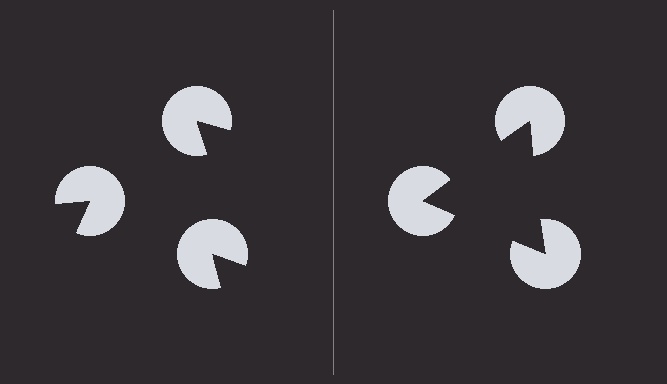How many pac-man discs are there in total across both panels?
6 — 3 on each side.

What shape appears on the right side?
An illusory triangle.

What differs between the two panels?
The pac-man discs are positioned identically on both sides; only the wedge orientations differ. On the right they align to a triangle; on the left they are misaligned.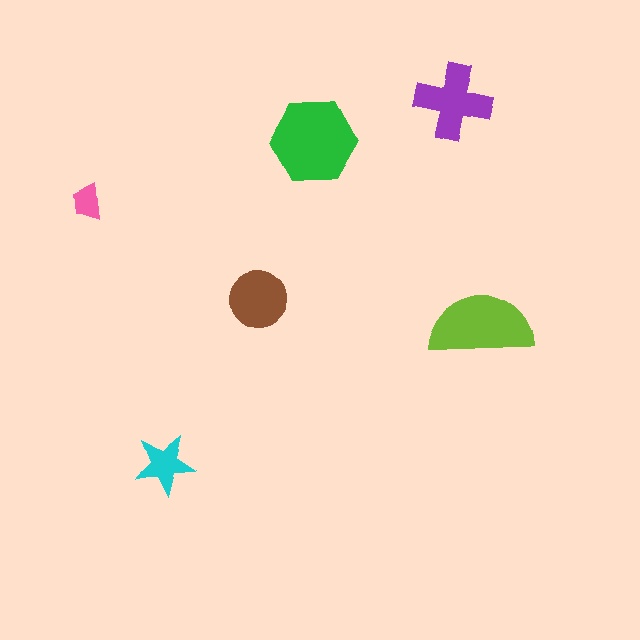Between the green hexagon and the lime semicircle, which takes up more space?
The green hexagon.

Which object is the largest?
The green hexagon.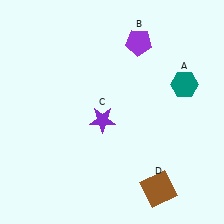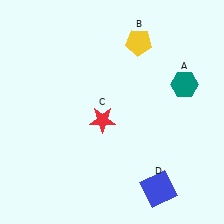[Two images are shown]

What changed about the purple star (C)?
In Image 1, C is purple. In Image 2, it changed to red.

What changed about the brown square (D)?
In Image 1, D is brown. In Image 2, it changed to blue.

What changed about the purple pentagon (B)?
In Image 1, B is purple. In Image 2, it changed to yellow.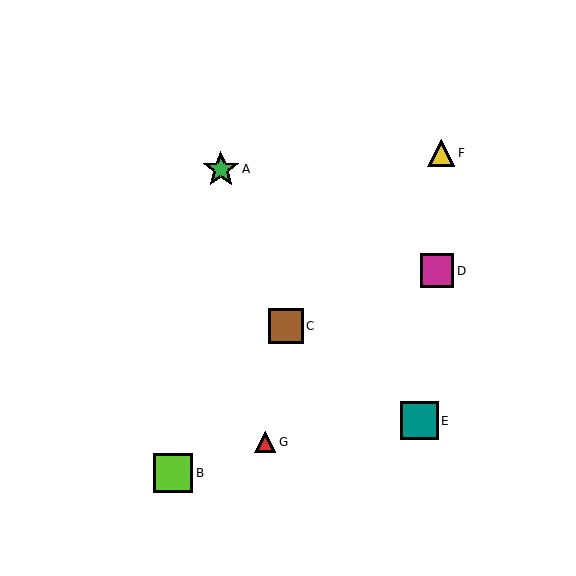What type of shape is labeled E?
Shape E is a teal square.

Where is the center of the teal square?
The center of the teal square is at (419, 421).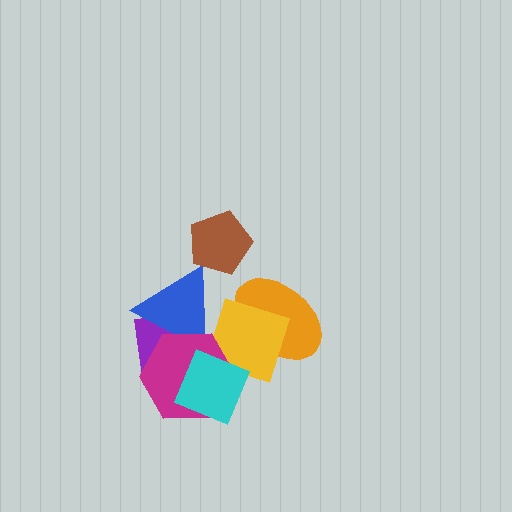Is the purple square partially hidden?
Yes, it is partially covered by another shape.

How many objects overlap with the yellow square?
2 objects overlap with the yellow square.